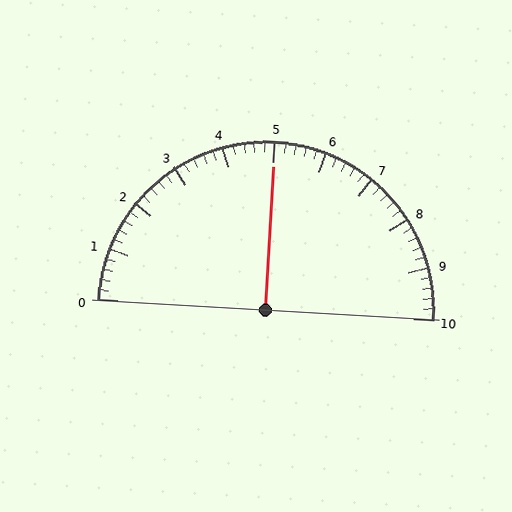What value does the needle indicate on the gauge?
The needle indicates approximately 5.0.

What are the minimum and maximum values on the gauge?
The gauge ranges from 0 to 10.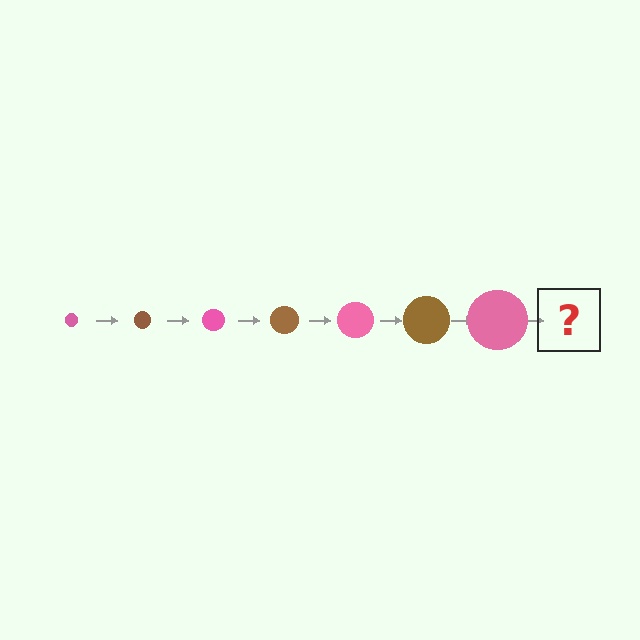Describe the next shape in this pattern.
It should be a brown circle, larger than the previous one.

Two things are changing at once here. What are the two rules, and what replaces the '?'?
The two rules are that the circle grows larger each step and the color cycles through pink and brown. The '?' should be a brown circle, larger than the previous one.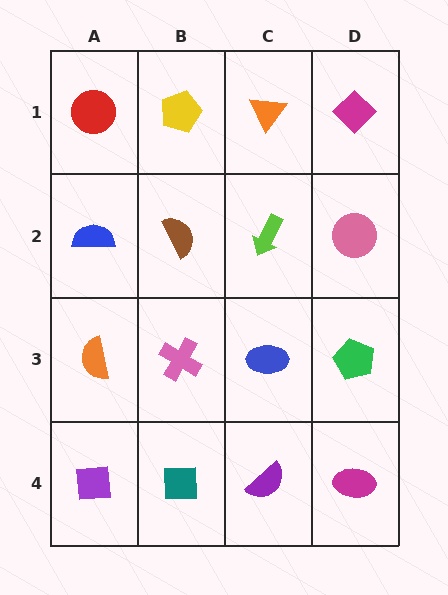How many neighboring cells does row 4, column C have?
3.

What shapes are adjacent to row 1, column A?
A blue semicircle (row 2, column A), a yellow pentagon (row 1, column B).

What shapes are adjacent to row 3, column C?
A lime arrow (row 2, column C), a purple semicircle (row 4, column C), a pink cross (row 3, column B), a green pentagon (row 3, column D).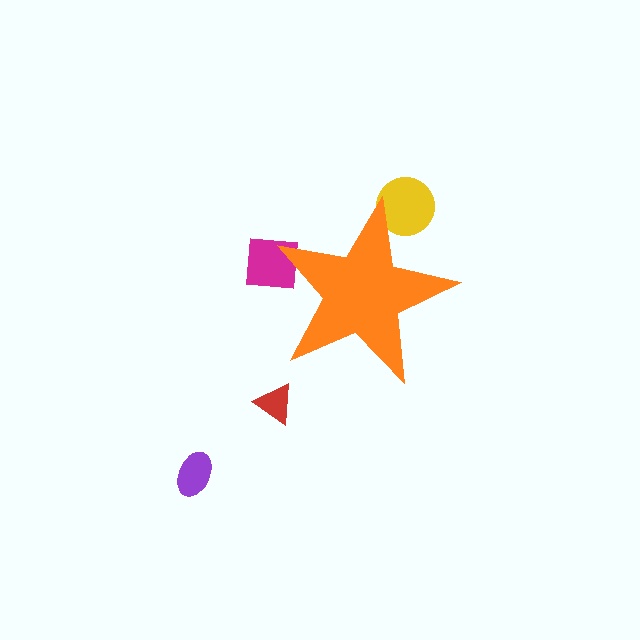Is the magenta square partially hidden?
Yes, the magenta square is partially hidden behind the orange star.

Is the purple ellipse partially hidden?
No, the purple ellipse is fully visible.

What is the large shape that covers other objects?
An orange star.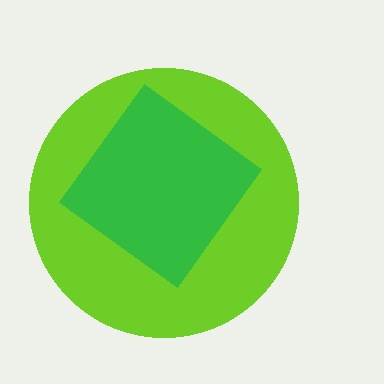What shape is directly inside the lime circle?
The green diamond.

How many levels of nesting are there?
2.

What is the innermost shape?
The green diamond.